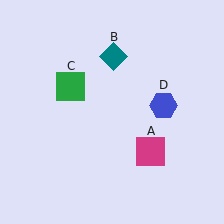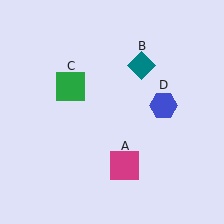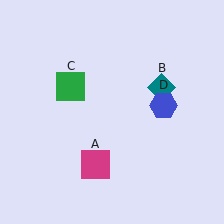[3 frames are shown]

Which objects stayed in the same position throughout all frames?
Green square (object C) and blue hexagon (object D) remained stationary.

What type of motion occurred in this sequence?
The magenta square (object A), teal diamond (object B) rotated clockwise around the center of the scene.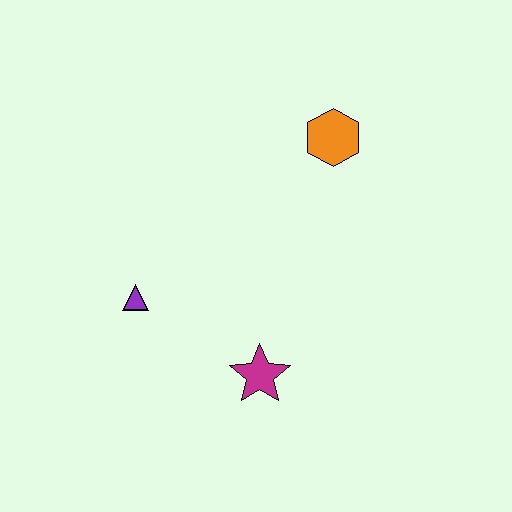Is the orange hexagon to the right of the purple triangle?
Yes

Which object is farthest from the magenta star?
The orange hexagon is farthest from the magenta star.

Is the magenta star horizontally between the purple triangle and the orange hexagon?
Yes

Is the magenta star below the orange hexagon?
Yes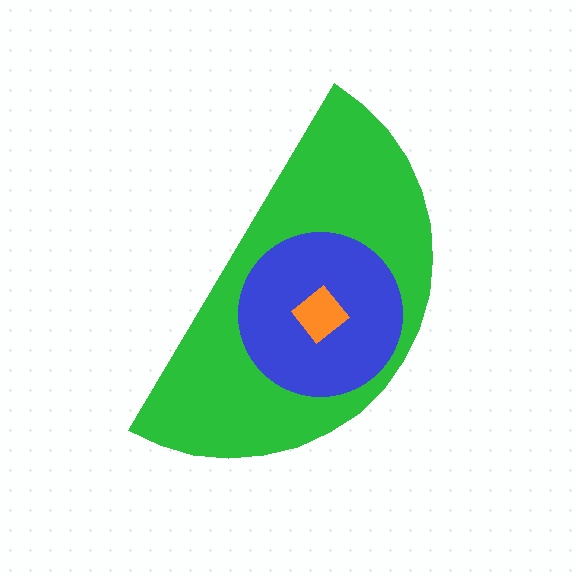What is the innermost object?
The orange diamond.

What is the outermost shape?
The green semicircle.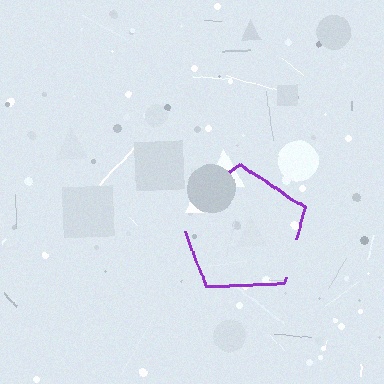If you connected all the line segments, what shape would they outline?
They would outline a pentagon.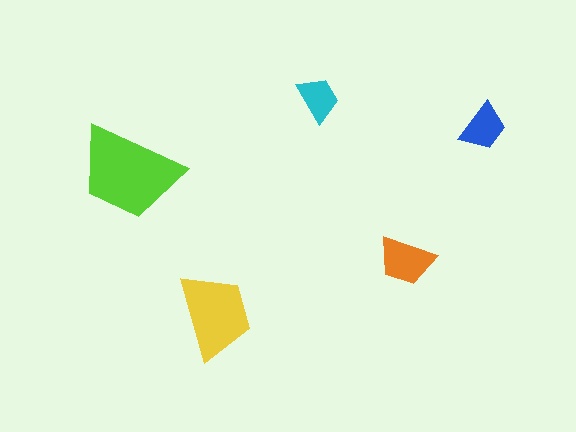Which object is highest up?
The cyan trapezoid is topmost.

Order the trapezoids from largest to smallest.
the lime one, the yellow one, the orange one, the blue one, the cyan one.